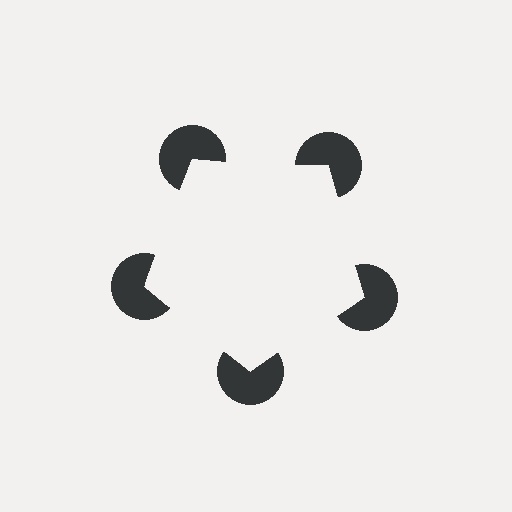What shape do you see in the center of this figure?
An illusory pentagon — its edges are inferred from the aligned wedge cuts in the pac-man discs, not physically drawn.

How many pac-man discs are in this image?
There are 5 — one at each vertex of the illusory pentagon.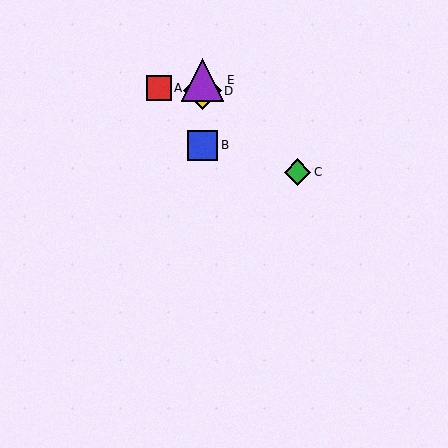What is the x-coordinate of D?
Object D is at x≈203.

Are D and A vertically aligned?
No, D is at x≈203 and A is at x≈159.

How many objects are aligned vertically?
3 objects (B, D, E) are aligned vertically.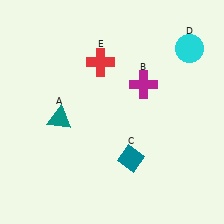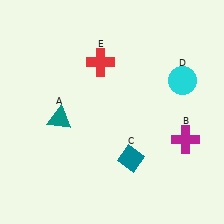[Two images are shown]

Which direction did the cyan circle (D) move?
The cyan circle (D) moved down.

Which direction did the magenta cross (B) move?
The magenta cross (B) moved down.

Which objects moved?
The objects that moved are: the magenta cross (B), the cyan circle (D).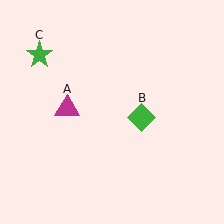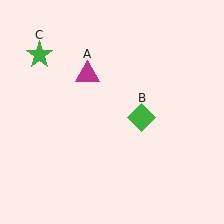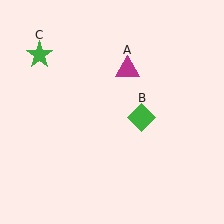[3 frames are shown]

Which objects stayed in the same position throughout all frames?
Green diamond (object B) and green star (object C) remained stationary.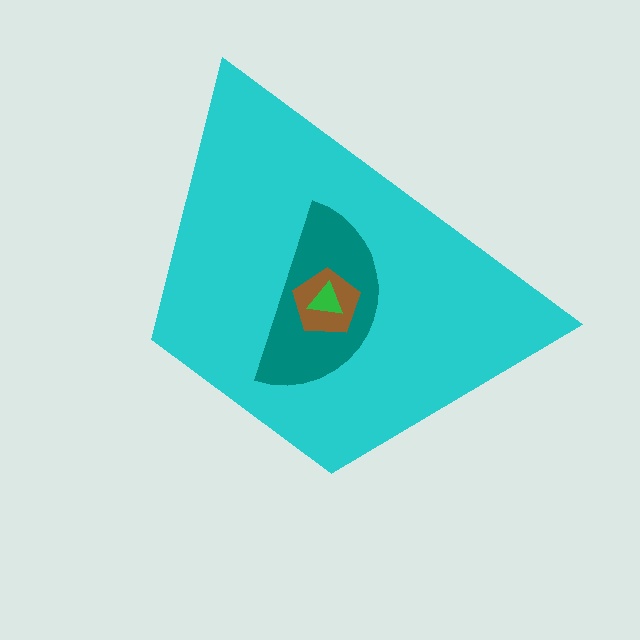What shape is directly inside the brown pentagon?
The green triangle.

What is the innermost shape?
The green triangle.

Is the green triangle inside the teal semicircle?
Yes.